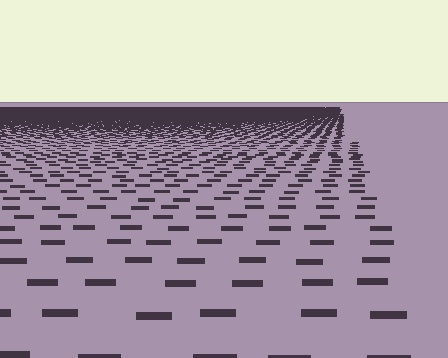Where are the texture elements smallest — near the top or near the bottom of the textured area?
Near the top.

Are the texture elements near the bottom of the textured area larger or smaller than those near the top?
Larger. Near the bottom, elements are closer to the viewer and appear at a bigger on-screen size.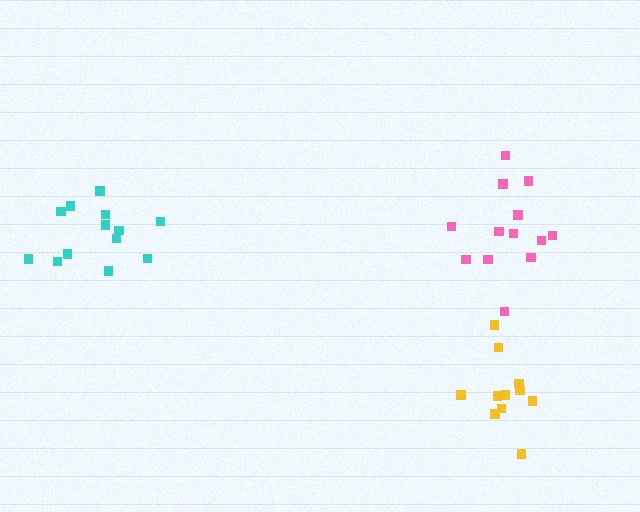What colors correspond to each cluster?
The clusters are colored: pink, cyan, yellow.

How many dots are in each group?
Group 1: 13 dots, Group 2: 13 dots, Group 3: 11 dots (37 total).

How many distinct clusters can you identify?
There are 3 distinct clusters.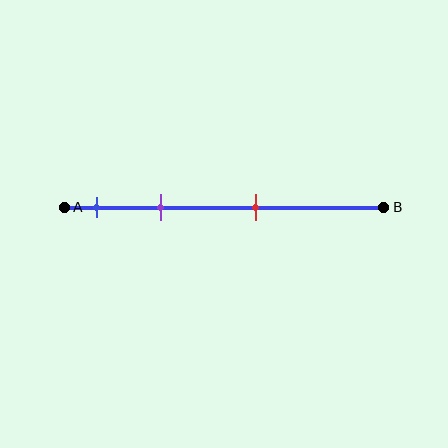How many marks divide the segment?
There are 3 marks dividing the segment.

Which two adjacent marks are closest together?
The blue and purple marks are the closest adjacent pair.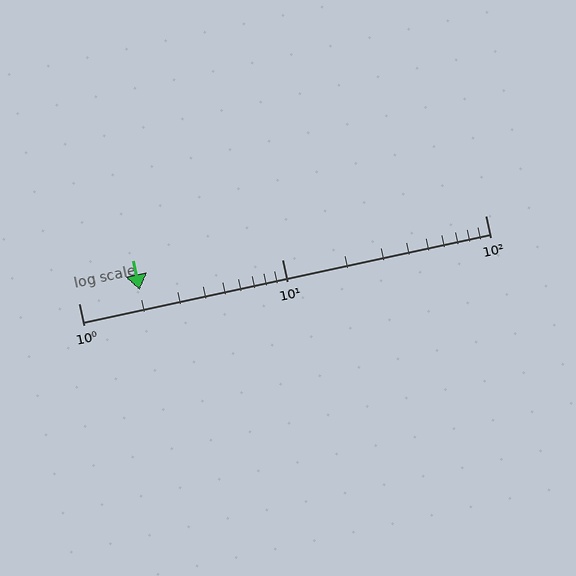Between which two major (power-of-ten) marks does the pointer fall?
The pointer is between 1 and 10.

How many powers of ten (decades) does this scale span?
The scale spans 2 decades, from 1 to 100.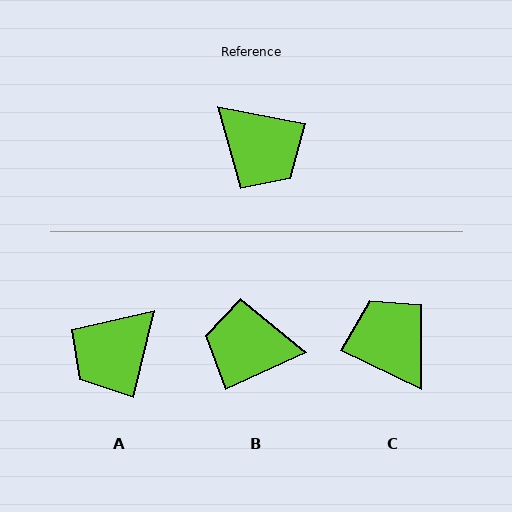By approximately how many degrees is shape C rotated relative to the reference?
Approximately 164 degrees counter-clockwise.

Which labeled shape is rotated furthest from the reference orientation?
C, about 164 degrees away.